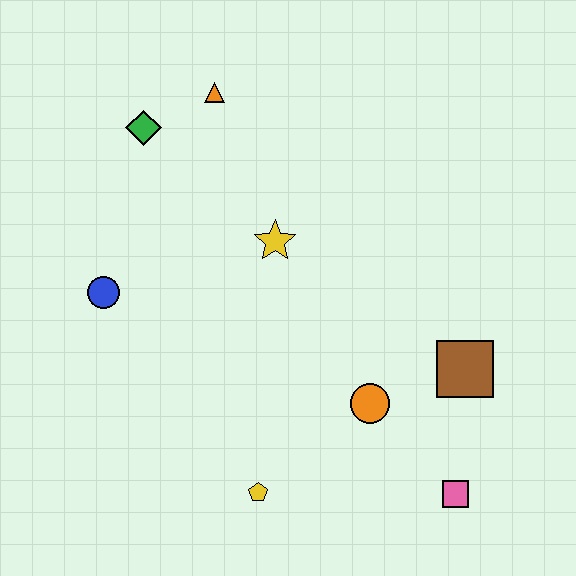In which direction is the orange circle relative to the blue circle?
The orange circle is to the right of the blue circle.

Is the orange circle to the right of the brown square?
No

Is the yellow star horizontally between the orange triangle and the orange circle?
Yes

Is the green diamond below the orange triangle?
Yes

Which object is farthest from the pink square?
The green diamond is farthest from the pink square.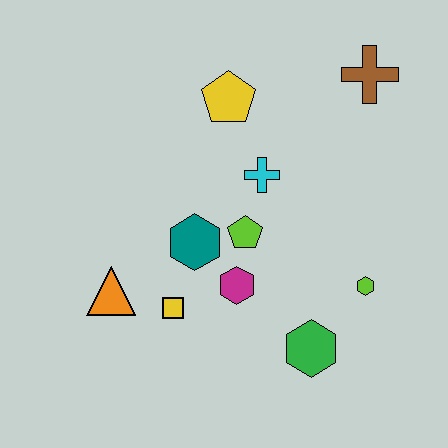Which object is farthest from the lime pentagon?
The brown cross is farthest from the lime pentagon.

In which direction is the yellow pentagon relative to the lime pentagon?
The yellow pentagon is above the lime pentagon.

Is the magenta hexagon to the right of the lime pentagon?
No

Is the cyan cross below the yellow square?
No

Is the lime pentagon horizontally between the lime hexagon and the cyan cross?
No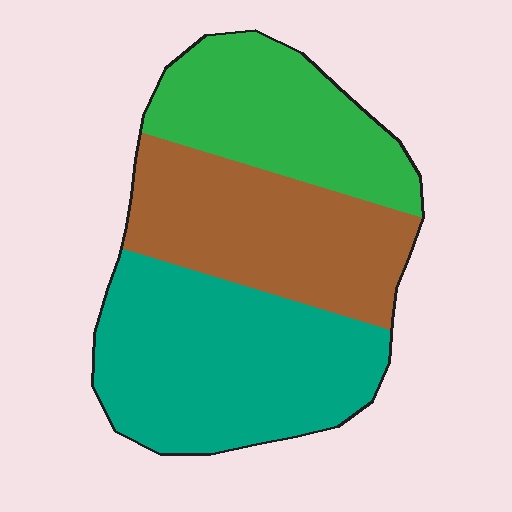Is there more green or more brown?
Brown.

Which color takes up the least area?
Green, at roughly 25%.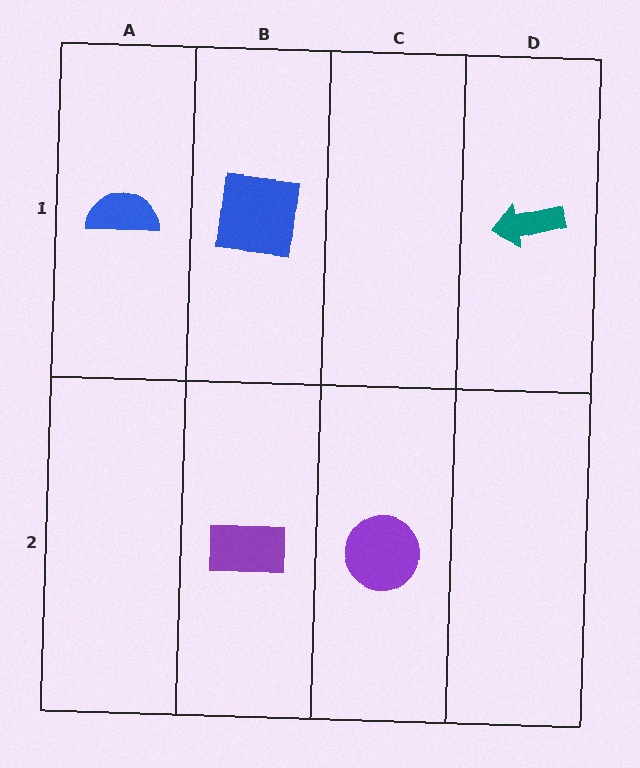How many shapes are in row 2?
2 shapes.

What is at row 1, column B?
A blue square.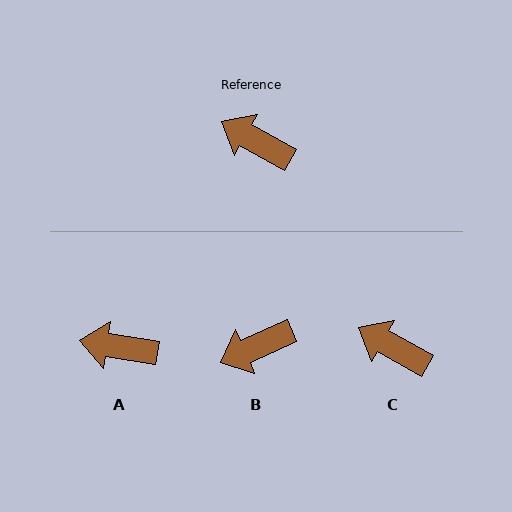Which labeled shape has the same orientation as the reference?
C.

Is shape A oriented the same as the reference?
No, it is off by about 20 degrees.